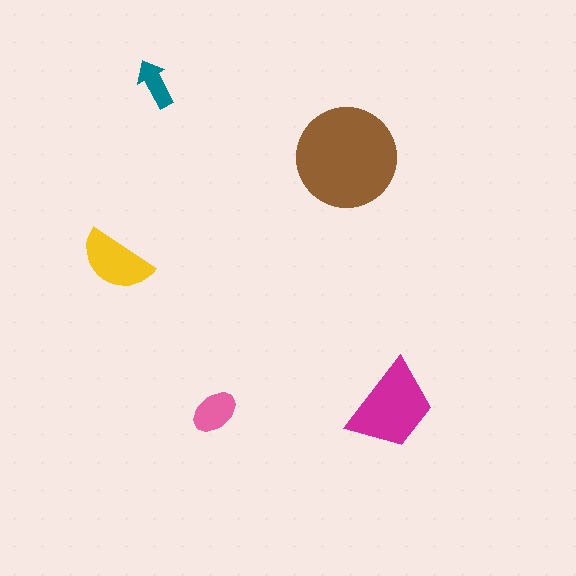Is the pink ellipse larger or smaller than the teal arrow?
Larger.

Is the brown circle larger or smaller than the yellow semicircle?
Larger.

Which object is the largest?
The brown circle.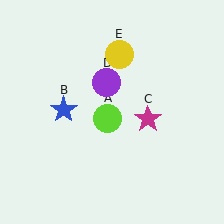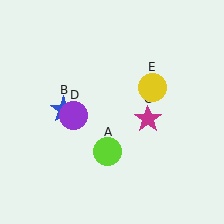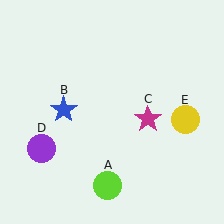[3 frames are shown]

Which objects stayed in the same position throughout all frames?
Blue star (object B) and magenta star (object C) remained stationary.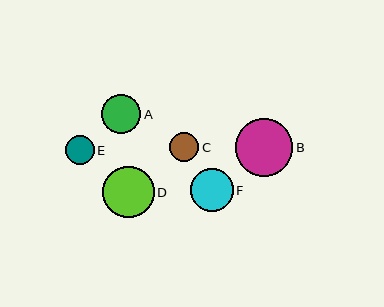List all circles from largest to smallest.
From largest to smallest: B, D, F, A, E, C.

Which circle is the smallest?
Circle C is the smallest with a size of approximately 29 pixels.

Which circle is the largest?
Circle B is the largest with a size of approximately 58 pixels.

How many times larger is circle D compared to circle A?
Circle D is approximately 1.3 times the size of circle A.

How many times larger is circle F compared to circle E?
Circle F is approximately 1.5 times the size of circle E.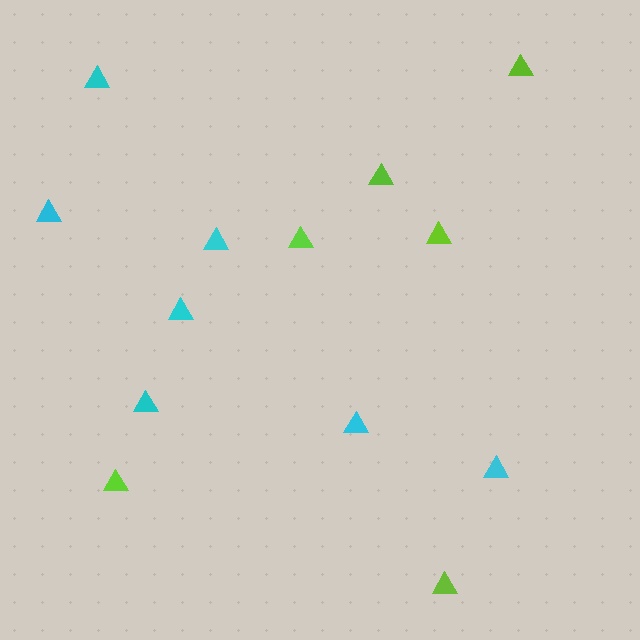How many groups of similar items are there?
There are 2 groups: one group of lime triangles (6) and one group of cyan triangles (7).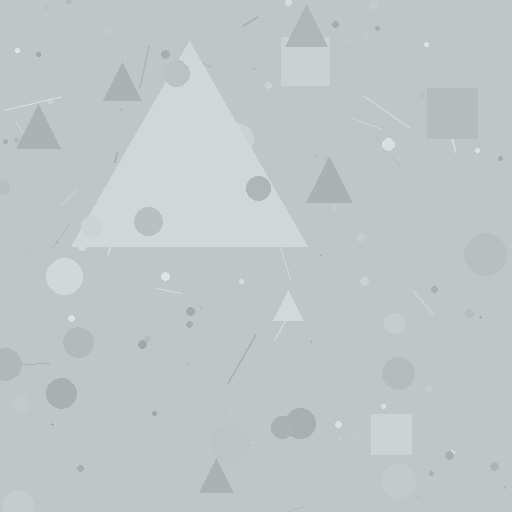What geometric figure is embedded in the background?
A triangle is embedded in the background.